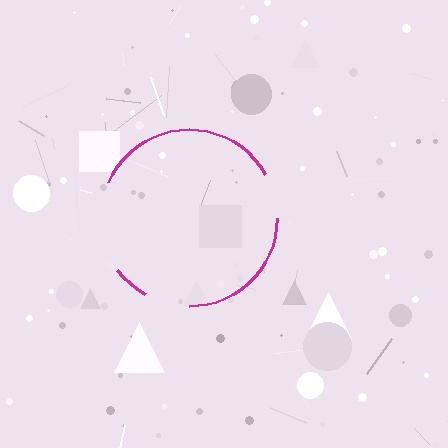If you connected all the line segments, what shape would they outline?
They would outline a circle.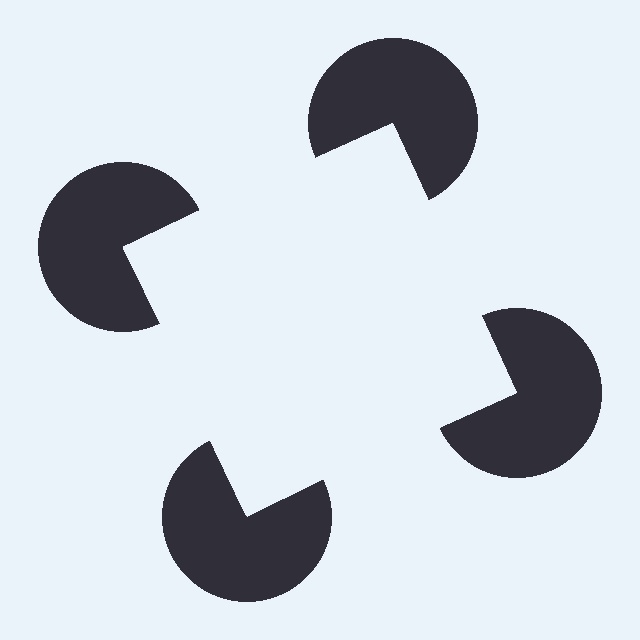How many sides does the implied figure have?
4 sides.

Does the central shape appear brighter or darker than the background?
It typically appears slightly brighter than the background, even though no actual brightness change is drawn.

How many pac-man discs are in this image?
There are 4 — one at each vertex of the illusory square.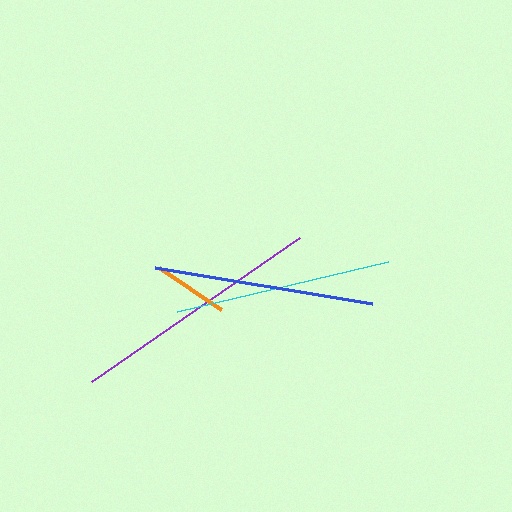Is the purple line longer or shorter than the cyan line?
The purple line is longer than the cyan line.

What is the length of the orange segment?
The orange segment is approximately 75 pixels long.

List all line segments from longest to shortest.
From longest to shortest: purple, blue, cyan, orange.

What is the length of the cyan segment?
The cyan segment is approximately 217 pixels long.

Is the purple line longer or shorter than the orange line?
The purple line is longer than the orange line.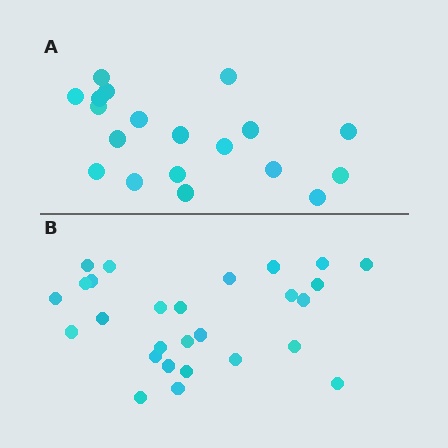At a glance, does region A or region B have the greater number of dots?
Region B (the bottom region) has more dots.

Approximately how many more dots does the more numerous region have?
Region B has roughly 8 or so more dots than region A.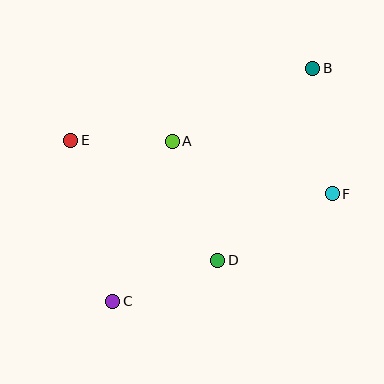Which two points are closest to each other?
Points A and E are closest to each other.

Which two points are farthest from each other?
Points B and C are farthest from each other.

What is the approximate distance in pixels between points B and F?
The distance between B and F is approximately 127 pixels.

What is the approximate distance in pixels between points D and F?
The distance between D and F is approximately 133 pixels.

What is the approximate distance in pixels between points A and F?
The distance between A and F is approximately 168 pixels.